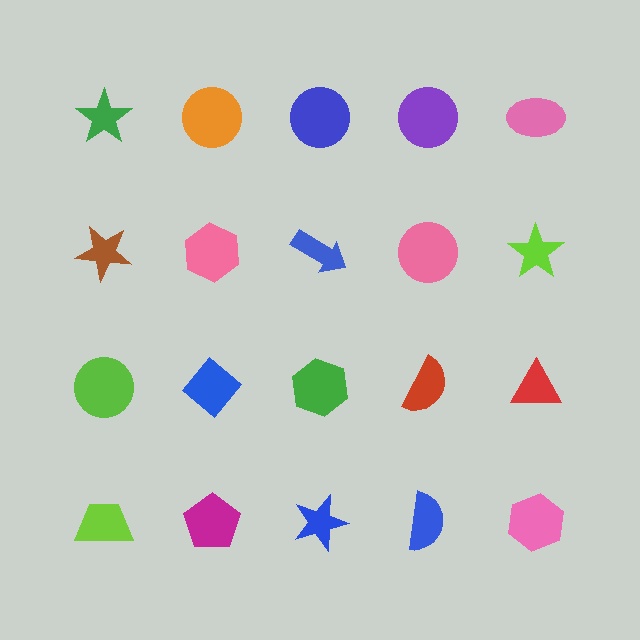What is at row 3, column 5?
A red triangle.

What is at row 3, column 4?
A red semicircle.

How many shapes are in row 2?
5 shapes.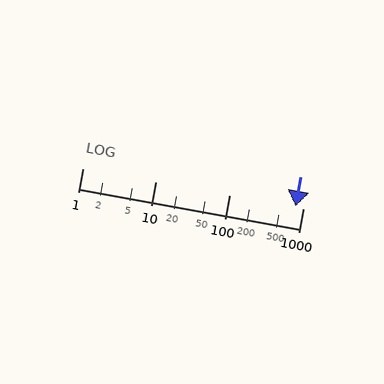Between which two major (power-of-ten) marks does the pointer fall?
The pointer is between 100 and 1000.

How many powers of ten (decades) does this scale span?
The scale spans 3 decades, from 1 to 1000.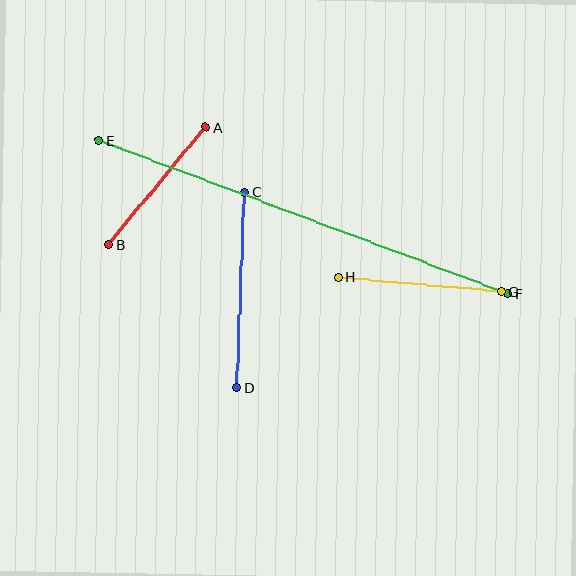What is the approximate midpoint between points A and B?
The midpoint is at approximately (157, 186) pixels.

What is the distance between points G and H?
The distance is approximately 163 pixels.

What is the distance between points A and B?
The distance is approximately 152 pixels.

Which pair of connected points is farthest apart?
Points E and F are farthest apart.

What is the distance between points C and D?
The distance is approximately 196 pixels.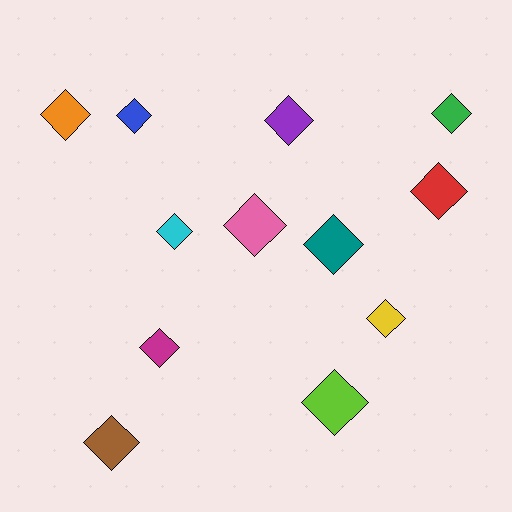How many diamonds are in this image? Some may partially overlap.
There are 12 diamonds.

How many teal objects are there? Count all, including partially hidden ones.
There is 1 teal object.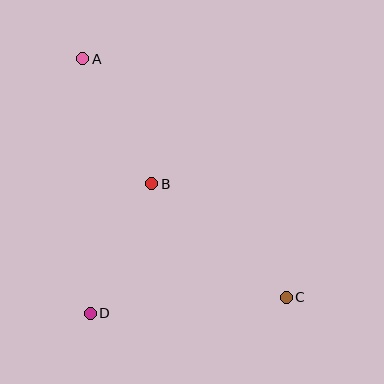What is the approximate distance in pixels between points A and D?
The distance between A and D is approximately 255 pixels.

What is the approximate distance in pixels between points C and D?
The distance between C and D is approximately 196 pixels.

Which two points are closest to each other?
Points A and B are closest to each other.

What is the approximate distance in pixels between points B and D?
The distance between B and D is approximately 143 pixels.